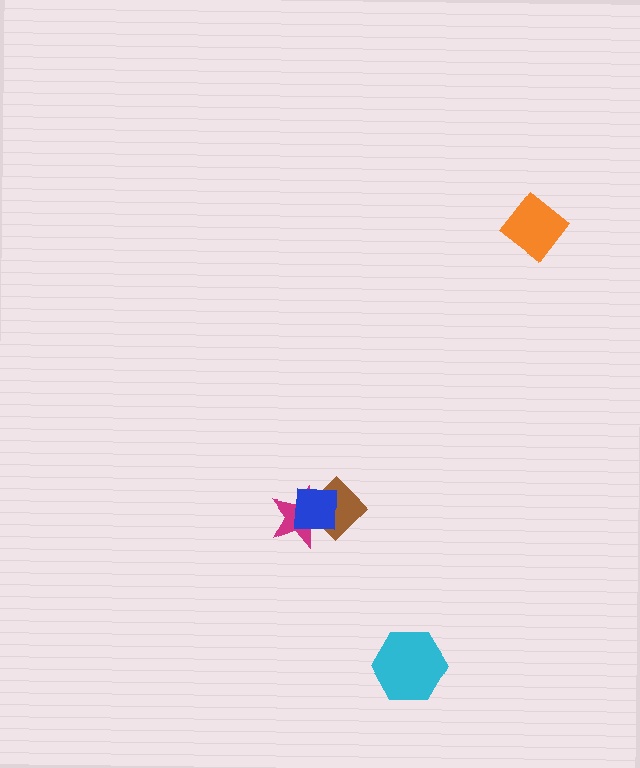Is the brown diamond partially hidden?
Yes, it is partially covered by another shape.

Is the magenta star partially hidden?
Yes, it is partially covered by another shape.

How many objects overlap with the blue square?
2 objects overlap with the blue square.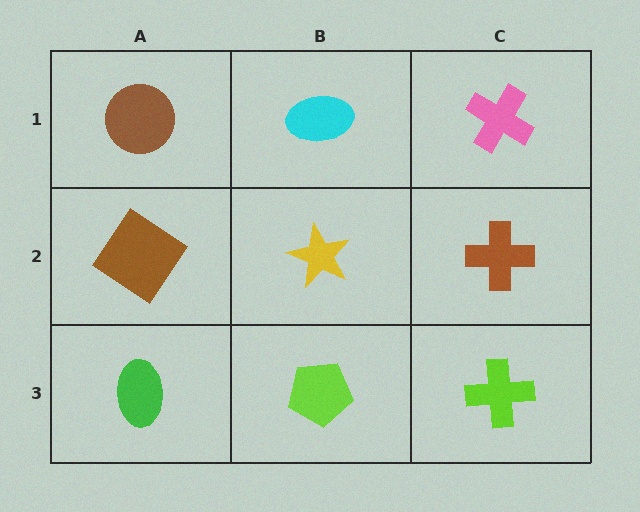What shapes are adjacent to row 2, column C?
A pink cross (row 1, column C), a lime cross (row 3, column C), a yellow star (row 2, column B).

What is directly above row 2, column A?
A brown circle.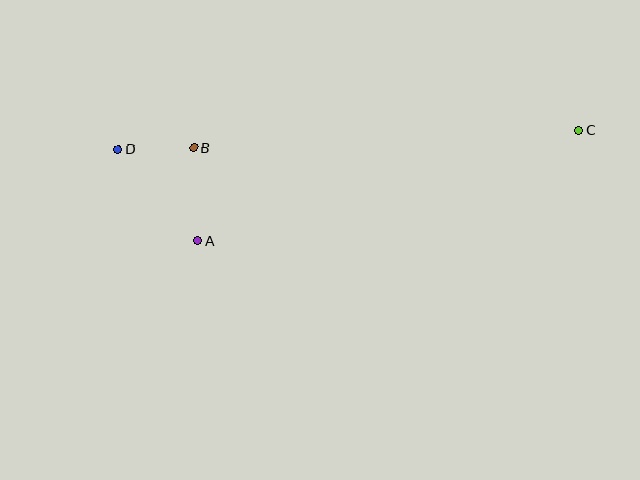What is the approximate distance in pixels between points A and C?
The distance between A and C is approximately 396 pixels.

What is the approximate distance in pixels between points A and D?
The distance between A and D is approximately 121 pixels.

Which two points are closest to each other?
Points B and D are closest to each other.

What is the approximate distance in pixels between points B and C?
The distance between B and C is approximately 385 pixels.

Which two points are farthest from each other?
Points C and D are farthest from each other.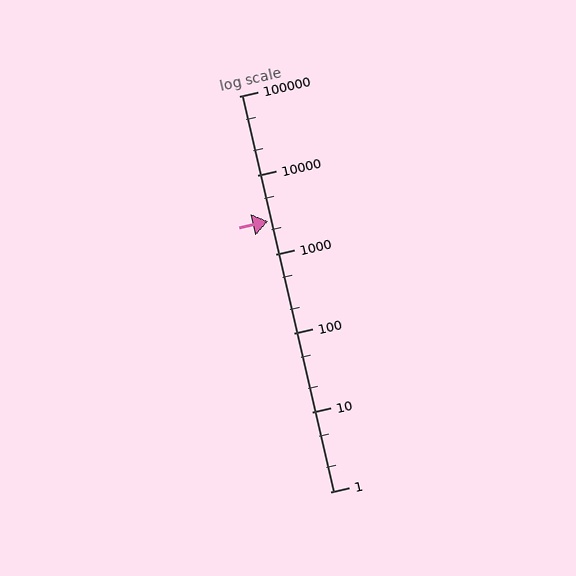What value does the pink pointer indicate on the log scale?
The pointer indicates approximately 2600.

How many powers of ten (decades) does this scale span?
The scale spans 5 decades, from 1 to 100000.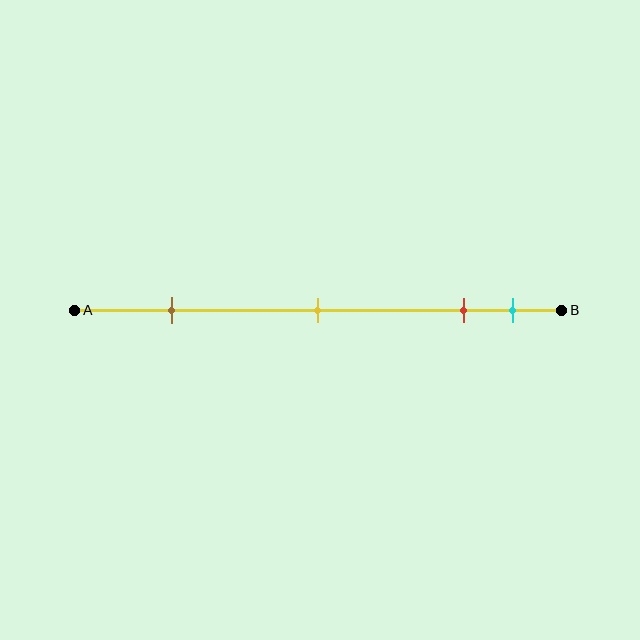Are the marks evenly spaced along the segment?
No, the marks are not evenly spaced.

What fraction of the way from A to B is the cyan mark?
The cyan mark is approximately 90% (0.9) of the way from A to B.